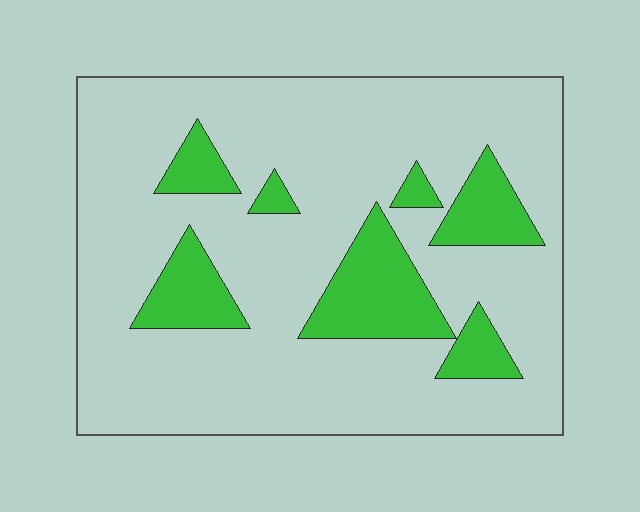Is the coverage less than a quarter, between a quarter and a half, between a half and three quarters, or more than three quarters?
Less than a quarter.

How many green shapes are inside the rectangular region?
7.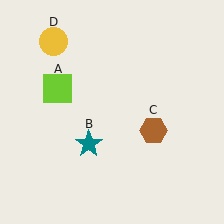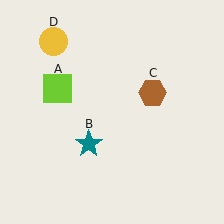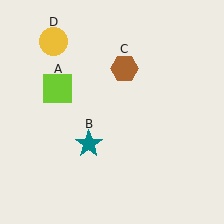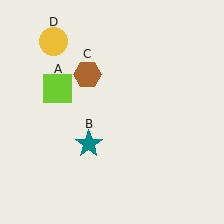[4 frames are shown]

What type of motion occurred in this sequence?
The brown hexagon (object C) rotated counterclockwise around the center of the scene.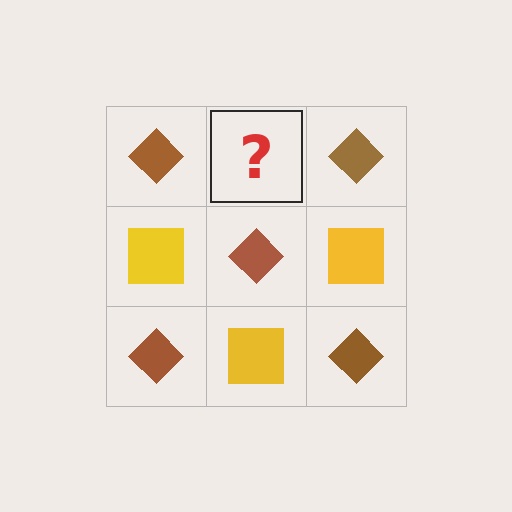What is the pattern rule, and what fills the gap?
The rule is that it alternates brown diamond and yellow square in a checkerboard pattern. The gap should be filled with a yellow square.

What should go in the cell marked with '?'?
The missing cell should contain a yellow square.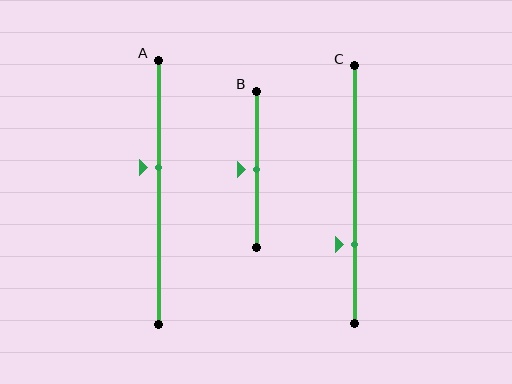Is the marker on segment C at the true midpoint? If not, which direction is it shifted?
No, the marker on segment C is shifted downward by about 19% of the segment length.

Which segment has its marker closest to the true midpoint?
Segment B has its marker closest to the true midpoint.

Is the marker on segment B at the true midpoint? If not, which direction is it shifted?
Yes, the marker on segment B is at the true midpoint.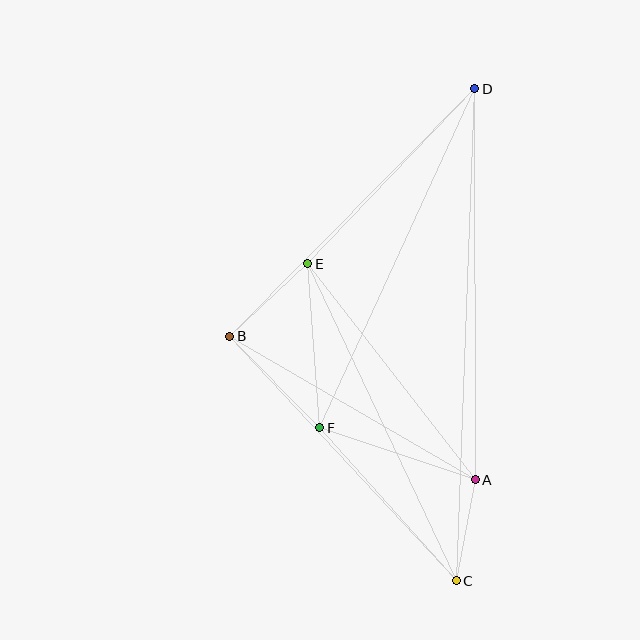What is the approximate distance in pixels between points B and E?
The distance between B and E is approximately 107 pixels.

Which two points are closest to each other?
Points A and C are closest to each other.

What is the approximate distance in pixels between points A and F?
The distance between A and F is approximately 164 pixels.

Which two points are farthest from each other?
Points C and D are farthest from each other.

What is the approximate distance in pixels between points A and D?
The distance between A and D is approximately 391 pixels.